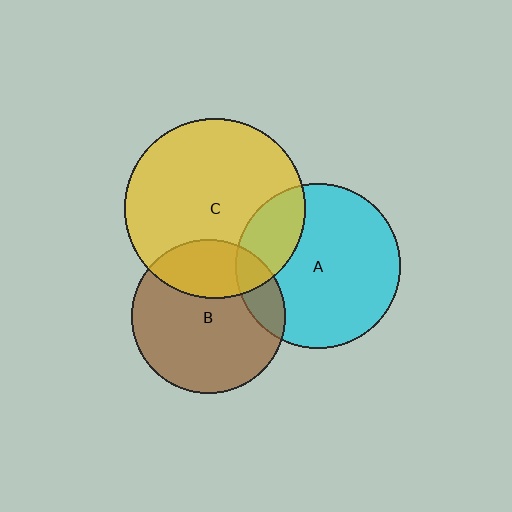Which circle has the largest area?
Circle C (yellow).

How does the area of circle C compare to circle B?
Approximately 1.4 times.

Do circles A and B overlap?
Yes.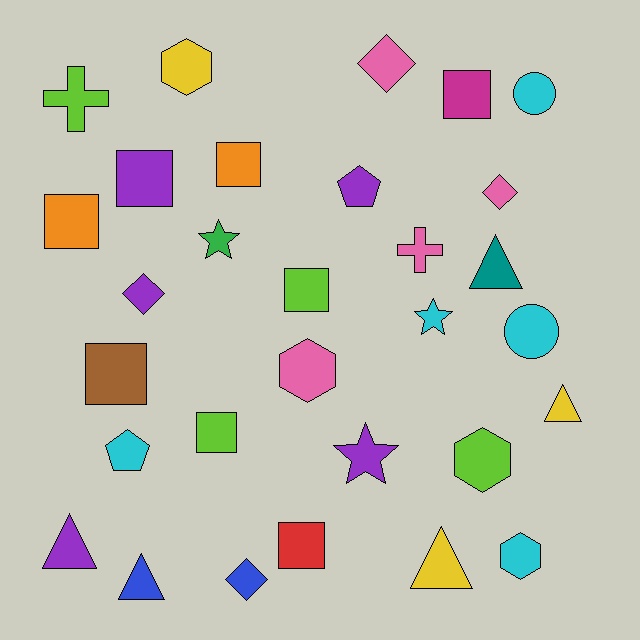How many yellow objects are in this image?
There are 3 yellow objects.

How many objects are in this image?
There are 30 objects.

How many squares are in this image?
There are 8 squares.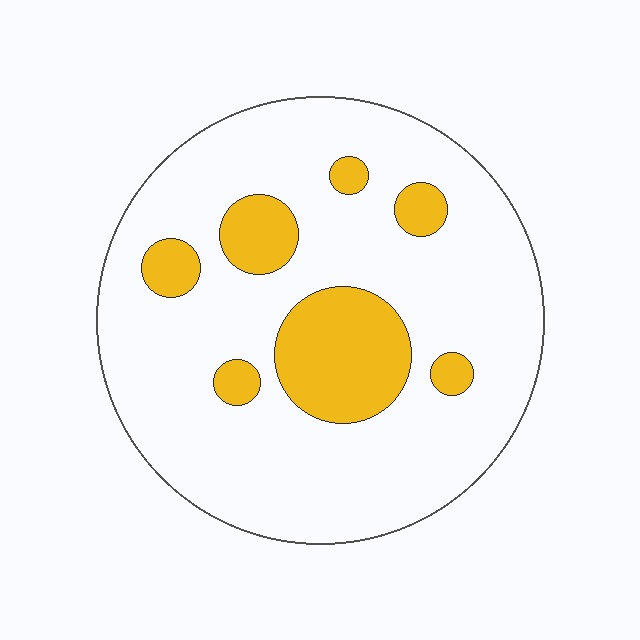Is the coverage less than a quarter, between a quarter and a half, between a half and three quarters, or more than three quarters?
Less than a quarter.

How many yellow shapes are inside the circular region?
7.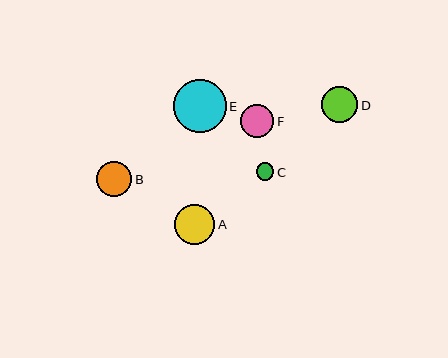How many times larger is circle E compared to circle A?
Circle E is approximately 1.3 times the size of circle A.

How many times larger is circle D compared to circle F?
Circle D is approximately 1.1 times the size of circle F.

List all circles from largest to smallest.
From largest to smallest: E, A, D, B, F, C.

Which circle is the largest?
Circle E is the largest with a size of approximately 53 pixels.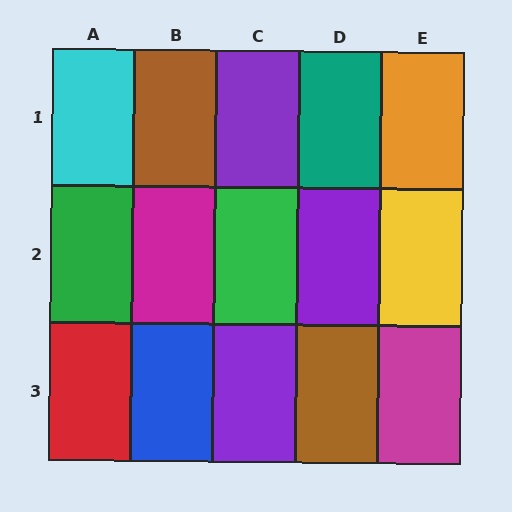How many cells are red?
1 cell is red.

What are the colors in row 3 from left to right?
Red, blue, purple, brown, magenta.